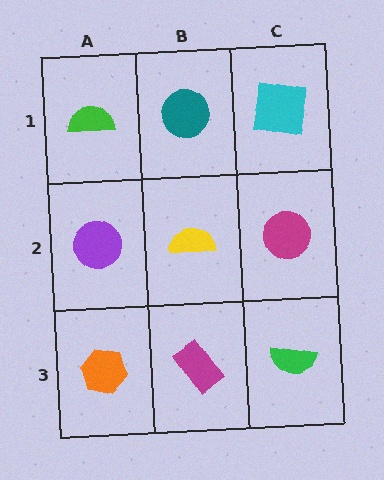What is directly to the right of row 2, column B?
A magenta circle.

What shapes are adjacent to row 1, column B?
A yellow semicircle (row 2, column B), a green semicircle (row 1, column A), a cyan square (row 1, column C).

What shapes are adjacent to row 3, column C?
A magenta circle (row 2, column C), a magenta rectangle (row 3, column B).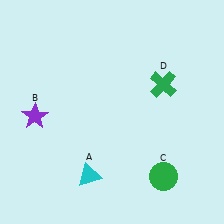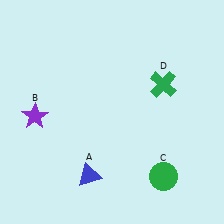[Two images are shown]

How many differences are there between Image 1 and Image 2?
There is 1 difference between the two images.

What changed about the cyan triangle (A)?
In Image 1, A is cyan. In Image 2, it changed to blue.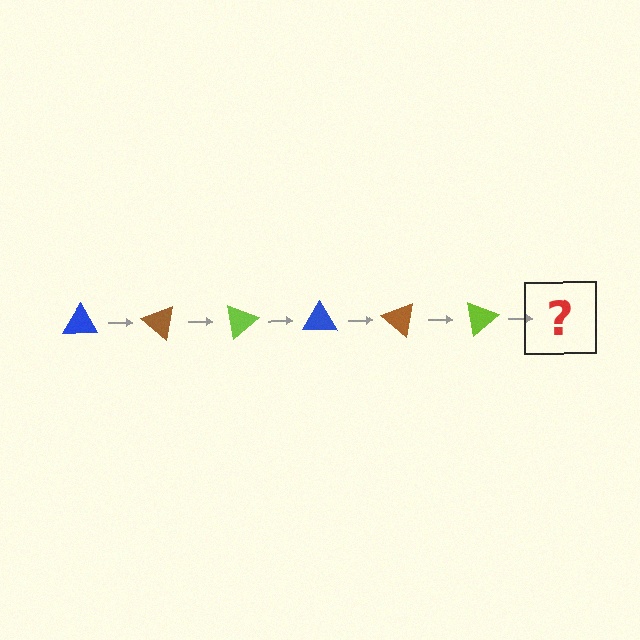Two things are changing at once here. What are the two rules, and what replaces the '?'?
The two rules are that it rotates 40 degrees each step and the color cycles through blue, brown, and lime. The '?' should be a blue triangle, rotated 240 degrees from the start.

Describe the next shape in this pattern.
It should be a blue triangle, rotated 240 degrees from the start.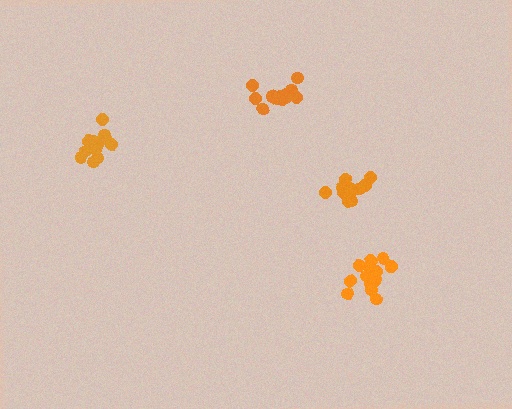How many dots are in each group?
Group 1: 12 dots, Group 2: 16 dots, Group 3: 15 dots, Group 4: 15 dots (58 total).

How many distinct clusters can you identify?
There are 4 distinct clusters.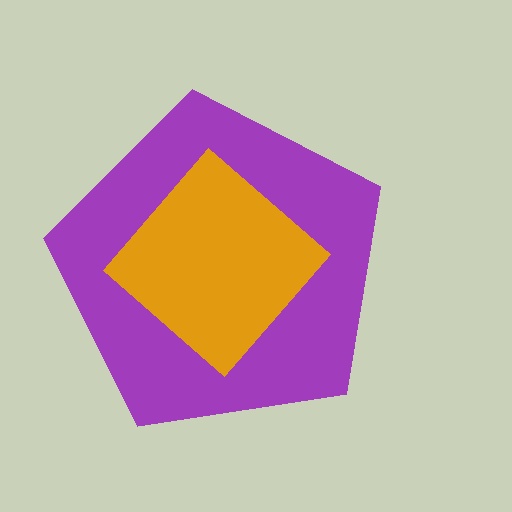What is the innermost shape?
The orange diamond.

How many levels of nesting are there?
2.